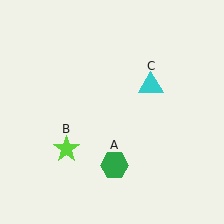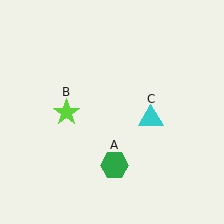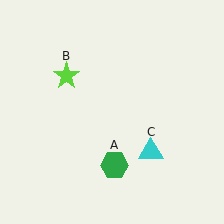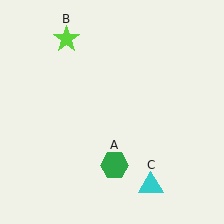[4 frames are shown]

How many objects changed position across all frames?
2 objects changed position: lime star (object B), cyan triangle (object C).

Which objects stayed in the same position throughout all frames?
Green hexagon (object A) remained stationary.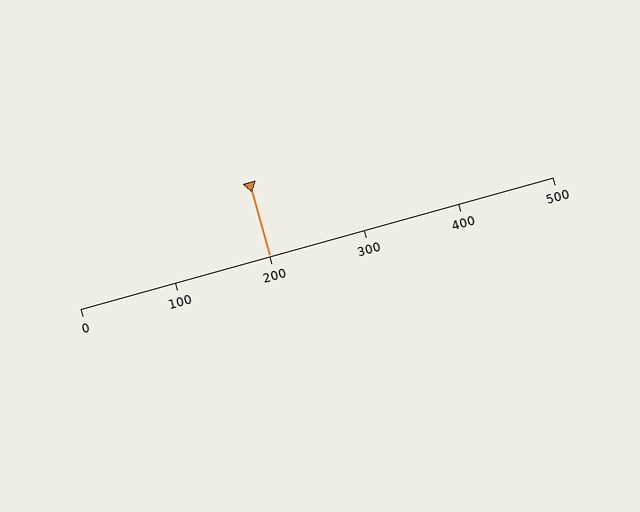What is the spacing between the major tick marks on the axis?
The major ticks are spaced 100 apart.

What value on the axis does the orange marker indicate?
The marker indicates approximately 200.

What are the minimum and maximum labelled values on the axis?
The axis runs from 0 to 500.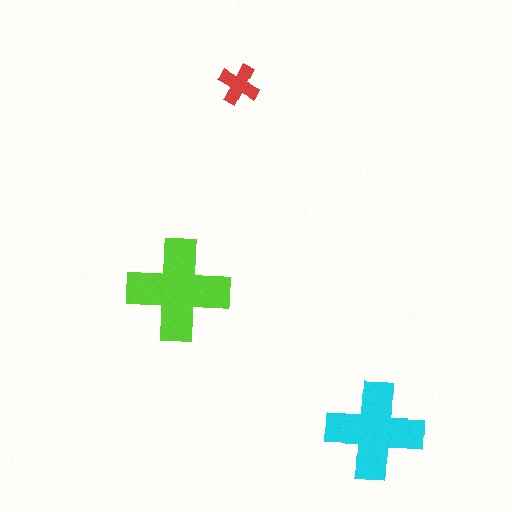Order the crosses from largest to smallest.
the lime one, the cyan one, the red one.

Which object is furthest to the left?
The lime cross is leftmost.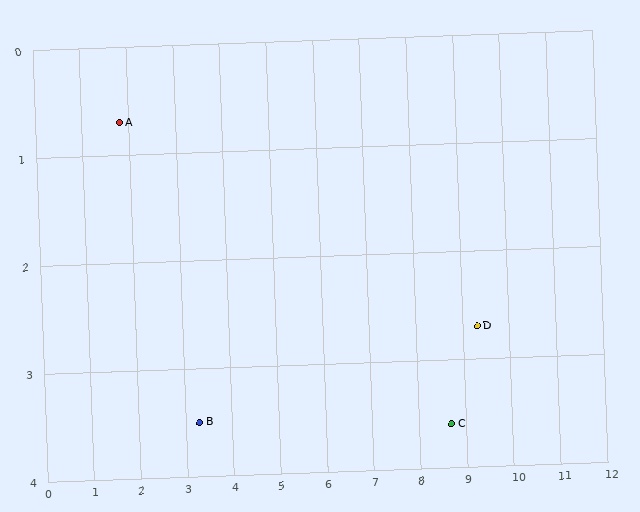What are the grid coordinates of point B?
Point B is at approximately (3.3, 3.5).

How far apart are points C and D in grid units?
Points C and D are about 1.1 grid units apart.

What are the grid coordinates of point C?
Point C is at approximately (8.7, 3.6).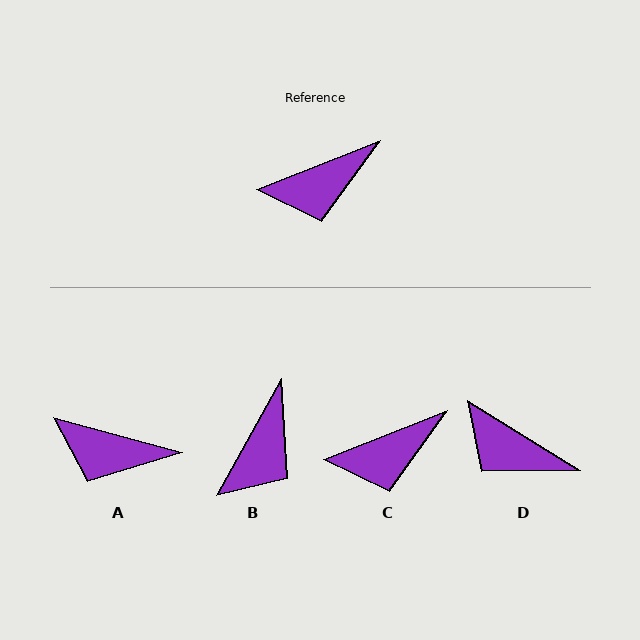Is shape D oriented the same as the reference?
No, it is off by about 53 degrees.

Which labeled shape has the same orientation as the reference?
C.